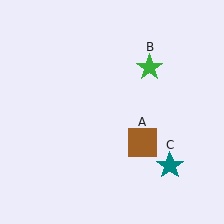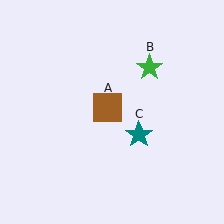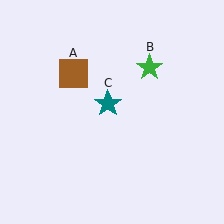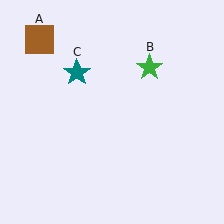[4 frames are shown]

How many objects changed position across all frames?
2 objects changed position: brown square (object A), teal star (object C).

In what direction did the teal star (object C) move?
The teal star (object C) moved up and to the left.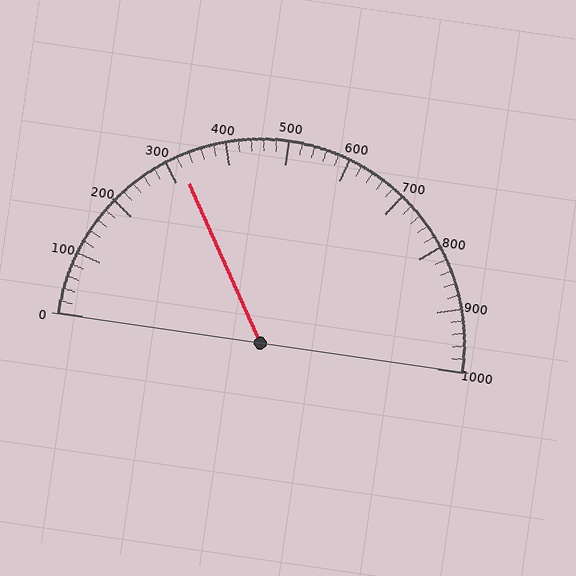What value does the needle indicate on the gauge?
The needle indicates approximately 320.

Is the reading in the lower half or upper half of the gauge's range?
The reading is in the lower half of the range (0 to 1000).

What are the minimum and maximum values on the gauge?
The gauge ranges from 0 to 1000.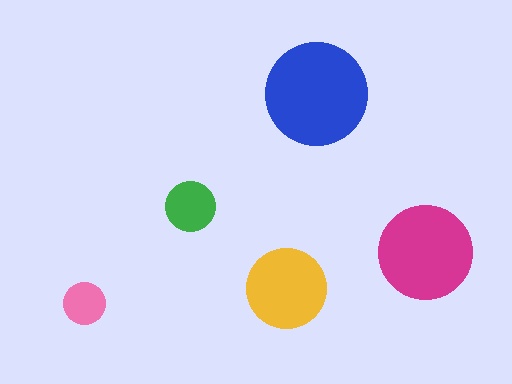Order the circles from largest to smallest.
the blue one, the magenta one, the yellow one, the green one, the pink one.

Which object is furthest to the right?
The magenta circle is rightmost.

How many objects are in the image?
There are 5 objects in the image.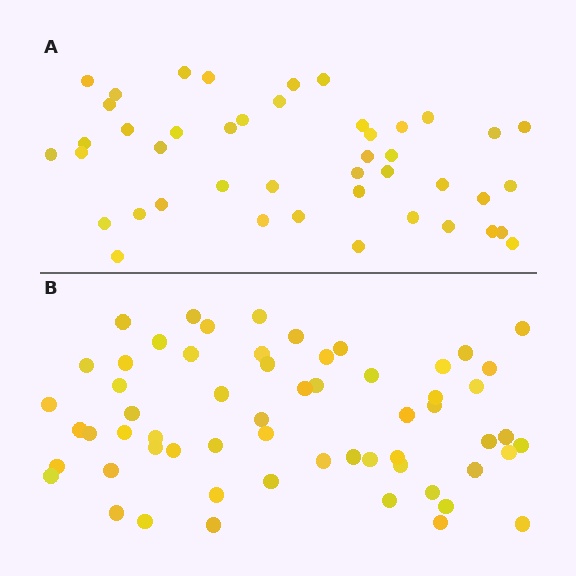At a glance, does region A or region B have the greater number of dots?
Region B (the bottom region) has more dots.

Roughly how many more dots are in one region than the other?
Region B has approximately 15 more dots than region A.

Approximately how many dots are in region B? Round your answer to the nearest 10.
About 60 dots.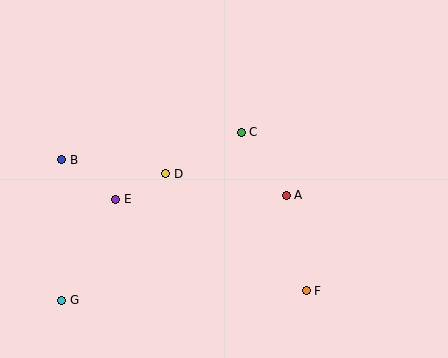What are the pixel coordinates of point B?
Point B is at (62, 160).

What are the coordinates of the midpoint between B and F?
The midpoint between B and F is at (184, 225).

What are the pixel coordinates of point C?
Point C is at (241, 132).